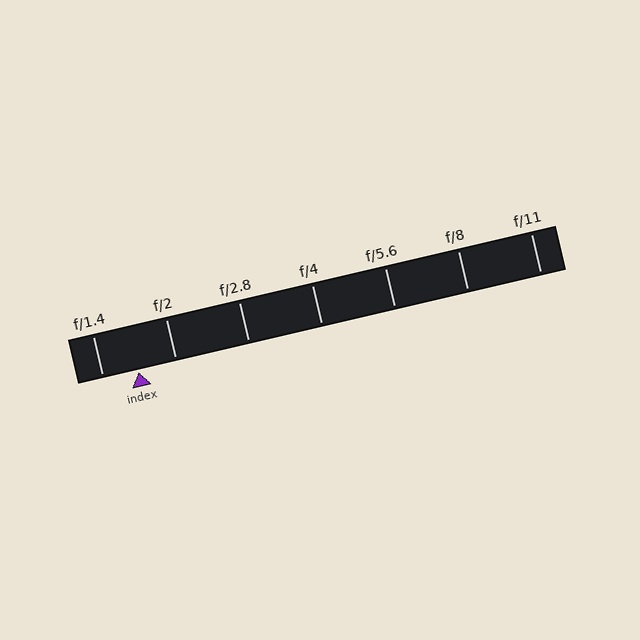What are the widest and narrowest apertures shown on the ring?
The widest aperture shown is f/1.4 and the narrowest is f/11.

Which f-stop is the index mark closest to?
The index mark is closest to f/1.4.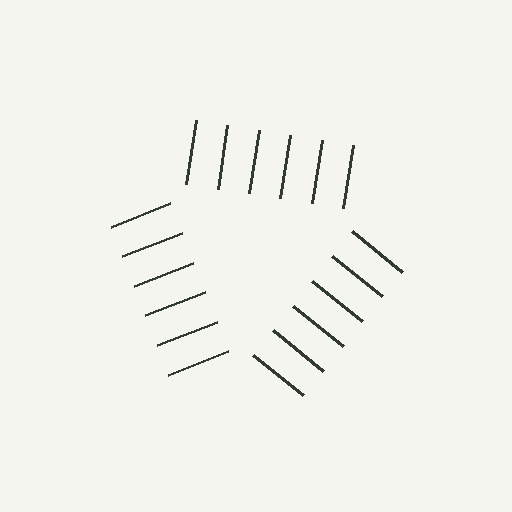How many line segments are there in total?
18 — 6 along each of the 3 edges.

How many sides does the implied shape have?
3 sides — the line-ends trace a triangle.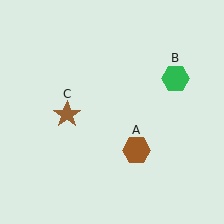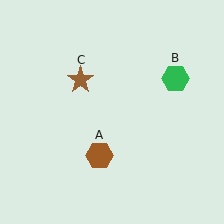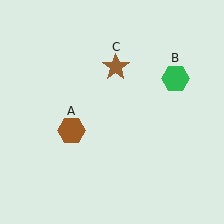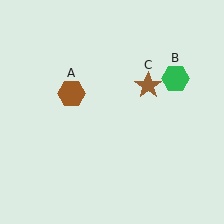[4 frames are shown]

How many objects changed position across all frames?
2 objects changed position: brown hexagon (object A), brown star (object C).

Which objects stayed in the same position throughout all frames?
Green hexagon (object B) remained stationary.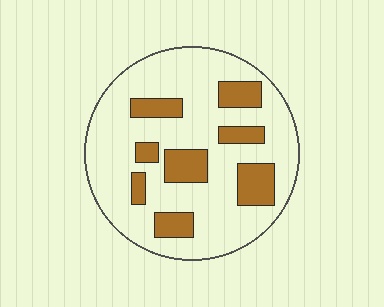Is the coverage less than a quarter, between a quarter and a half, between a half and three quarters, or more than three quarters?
Less than a quarter.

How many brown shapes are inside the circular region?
8.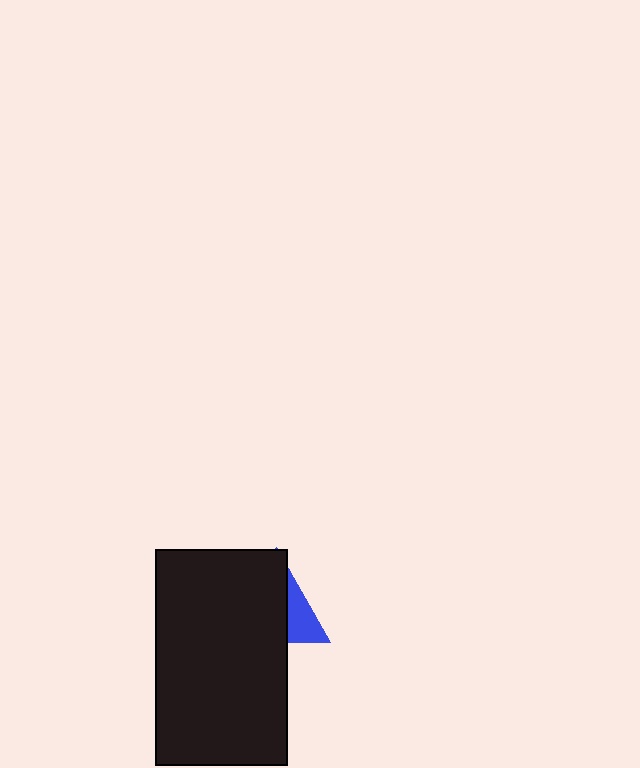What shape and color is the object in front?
The object in front is a black rectangle.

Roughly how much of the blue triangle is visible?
A small part of it is visible (roughly 32%).